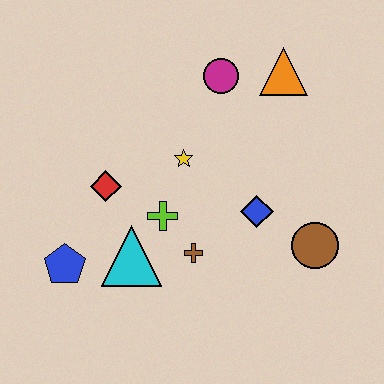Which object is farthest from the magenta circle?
The blue pentagon is farthest from the magenta circle.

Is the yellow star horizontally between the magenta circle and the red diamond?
Yes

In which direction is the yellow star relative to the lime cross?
The yellow star is above the lime cross.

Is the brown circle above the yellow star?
No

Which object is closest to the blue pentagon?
The cyan triangle is closest to the blue pentagon.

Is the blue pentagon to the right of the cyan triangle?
No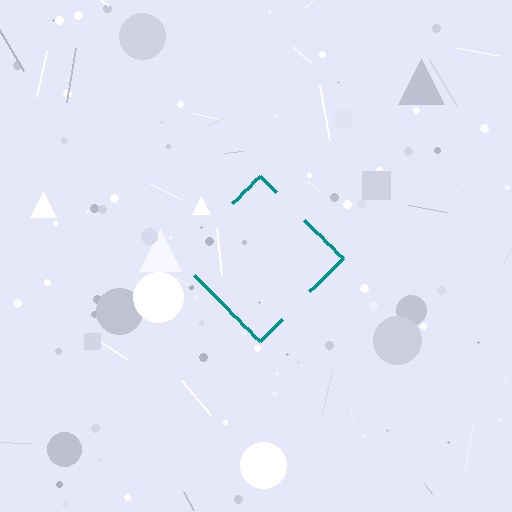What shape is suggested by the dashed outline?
The dashed outline suggests a diamond.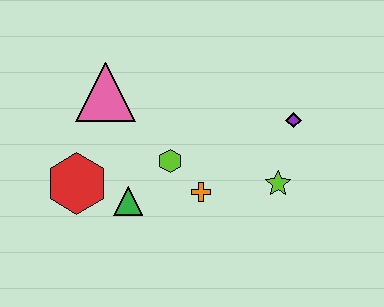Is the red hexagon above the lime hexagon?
No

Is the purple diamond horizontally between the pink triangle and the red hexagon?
No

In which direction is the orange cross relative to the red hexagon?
The orange cross is to the right of the red hexagon.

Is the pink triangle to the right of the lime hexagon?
No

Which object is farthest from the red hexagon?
The purple diamond is farthest from the red hexagon.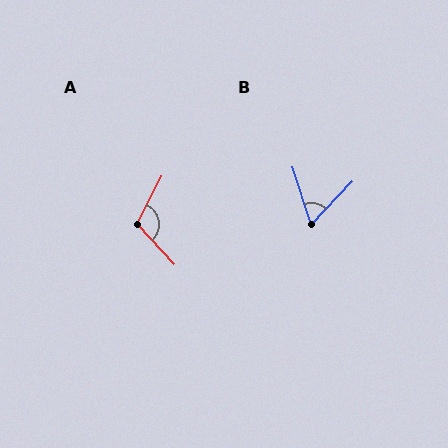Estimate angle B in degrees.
Approximately 61 degrees.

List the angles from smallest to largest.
B (61°), A (110°).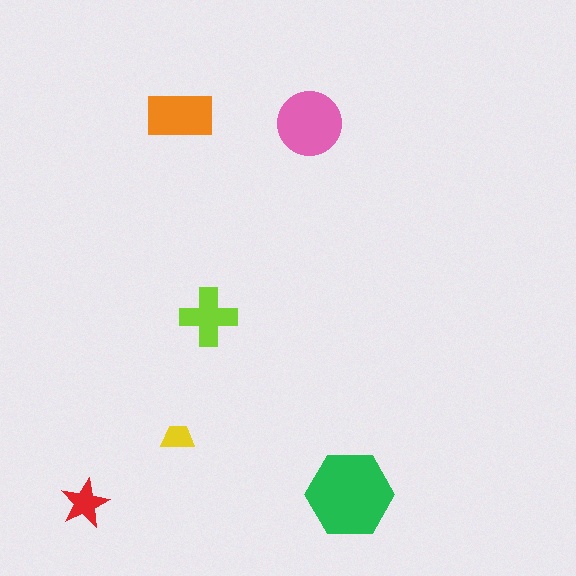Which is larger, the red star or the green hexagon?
The green hexagon.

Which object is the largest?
The green hexagon.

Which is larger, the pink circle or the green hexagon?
The green hexagon.